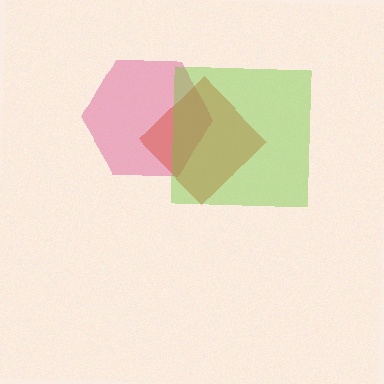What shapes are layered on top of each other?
The layered shapes are: a pink hexagon, a red diamond, a lime square.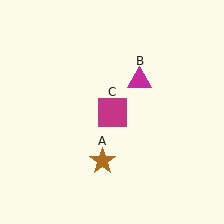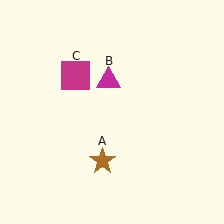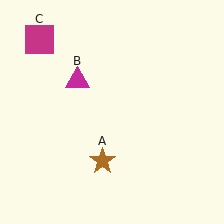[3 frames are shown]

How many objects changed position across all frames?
2 objects changed position: magenta triangle (object B), magenta square (object C).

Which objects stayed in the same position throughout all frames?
Brown star (object A) remained stationary.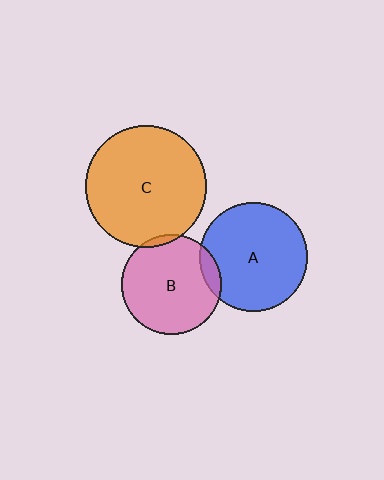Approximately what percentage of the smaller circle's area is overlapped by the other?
Approximately 5%.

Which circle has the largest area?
Circle C (orange).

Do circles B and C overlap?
Yes.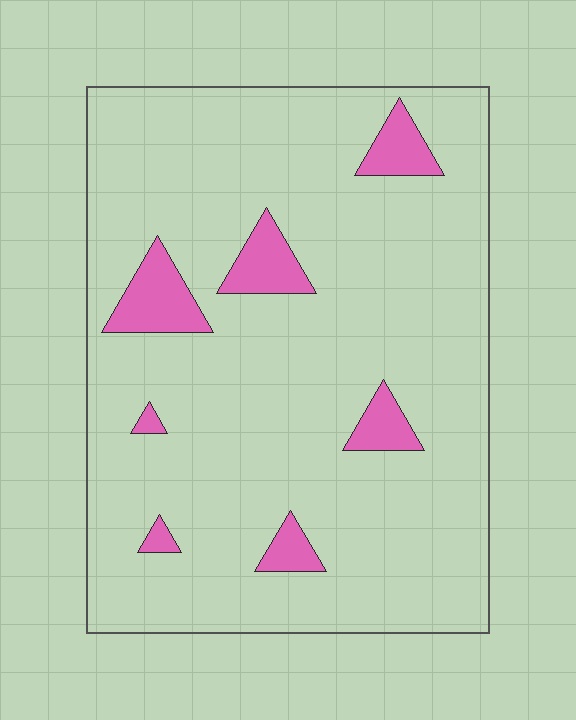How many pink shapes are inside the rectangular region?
7.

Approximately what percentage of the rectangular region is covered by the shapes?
Approximately 10%.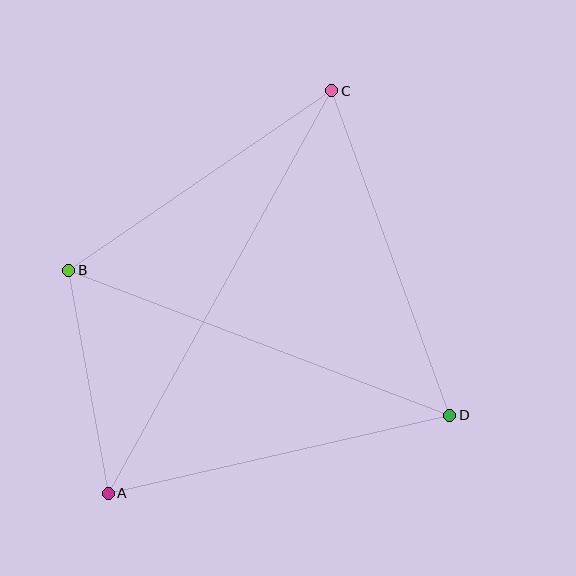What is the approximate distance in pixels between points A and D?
The distance between A and D is approximately 350 pixels.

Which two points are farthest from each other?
Points A and C are farthest from each other.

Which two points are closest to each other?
Points A and B are closest to each other.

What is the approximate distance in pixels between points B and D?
The distance between B and D is approximately 408 pixels.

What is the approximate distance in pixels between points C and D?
The distance between C and D is approximately 345 pixels.